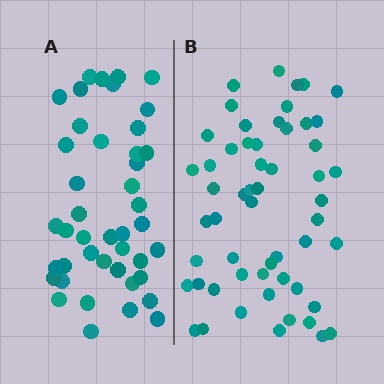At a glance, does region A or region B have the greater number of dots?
Region B (the right region) has more dots.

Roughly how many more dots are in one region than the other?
Region B has roughly 12 or so more dots than region A.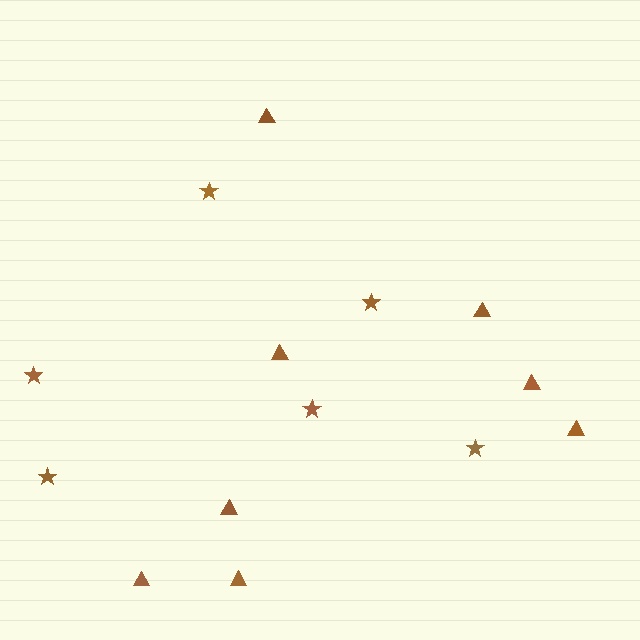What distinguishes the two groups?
There are 2 groups: one group of stars (6) and one group of triangles (8).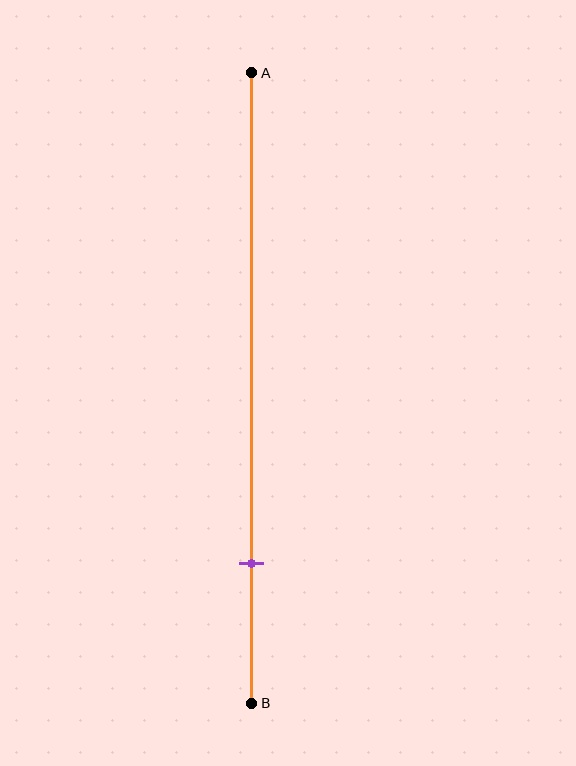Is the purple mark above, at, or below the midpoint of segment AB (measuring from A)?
The purple mark is below the midpoint of segment AB.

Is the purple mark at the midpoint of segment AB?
No, the mark is at about 80% from A, not at the 50% midpoint.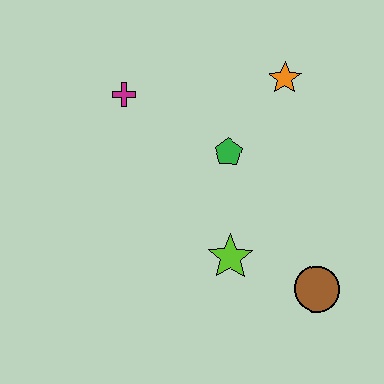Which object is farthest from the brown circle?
The magenta cross is farthest from the brown circle.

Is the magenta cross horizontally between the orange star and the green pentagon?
No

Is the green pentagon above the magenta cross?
No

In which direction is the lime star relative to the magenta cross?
The lime star is below the magenta cross.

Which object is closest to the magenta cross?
The green pentagon is closest to the magenta cross.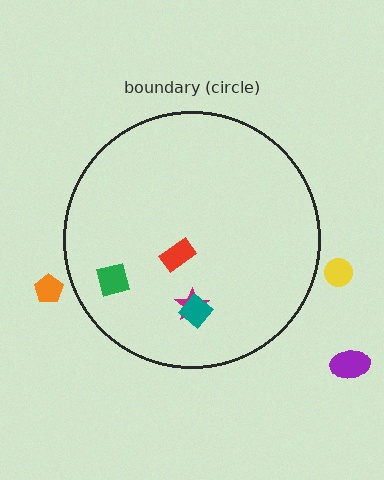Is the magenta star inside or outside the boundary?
Inside.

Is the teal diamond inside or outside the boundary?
Inside.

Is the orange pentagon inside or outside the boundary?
Outside.